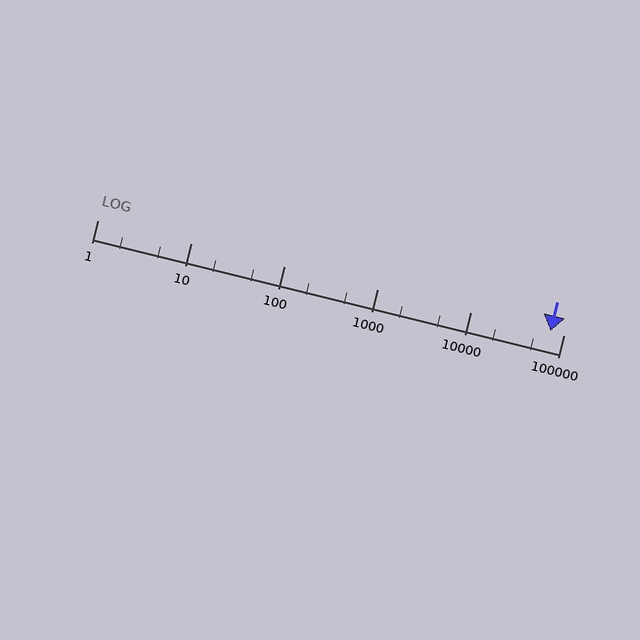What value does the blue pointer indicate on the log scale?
The pointer indicates approximately 73000.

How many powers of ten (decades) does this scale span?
The scale spans 5 decades, from 1 to 100000.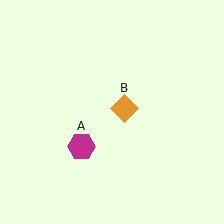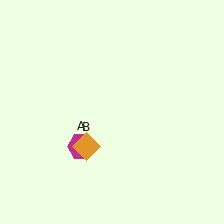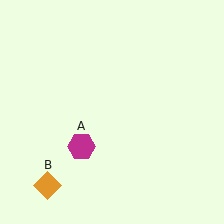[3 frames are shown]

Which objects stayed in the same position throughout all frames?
Magenta hexagon (object A) remained stationary.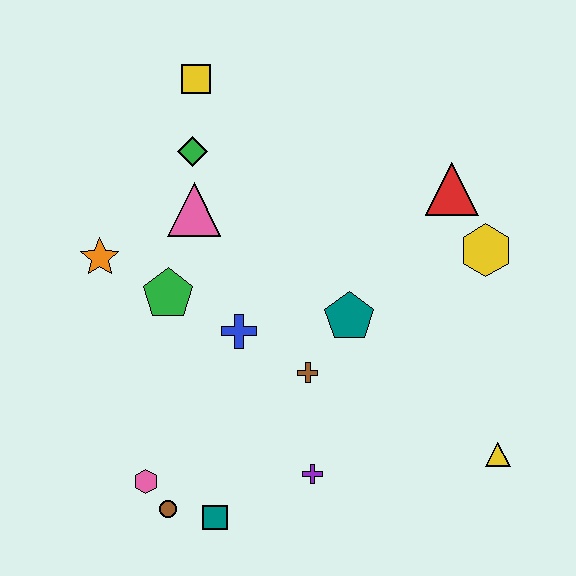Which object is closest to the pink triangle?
The green diamond is closest to the pink triangle.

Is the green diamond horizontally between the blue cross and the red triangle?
No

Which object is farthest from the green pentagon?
The yellow triangle is farthest from the green pentagon.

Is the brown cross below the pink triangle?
Yes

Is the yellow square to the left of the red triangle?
Yes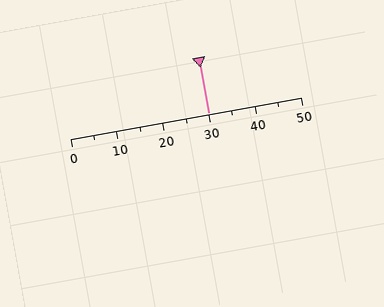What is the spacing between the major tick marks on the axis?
The major ticks are spaced 10 apart.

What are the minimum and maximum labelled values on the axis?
The axis runs from 0 to 50.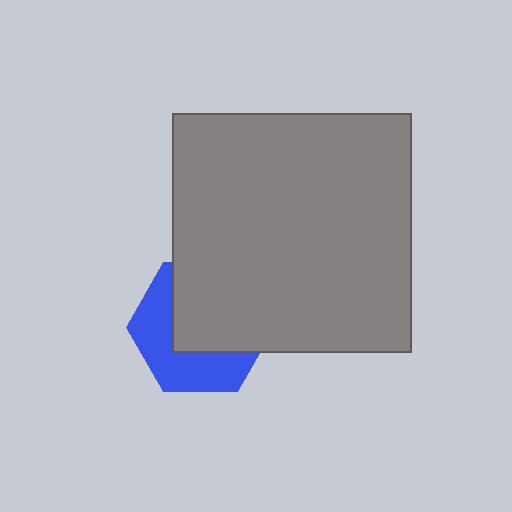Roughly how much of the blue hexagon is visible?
A small part of it is visible (roughly 44%).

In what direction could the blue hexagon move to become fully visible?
The blue hexagon could move toward the lower-left. That would shift it out from behind the gray square entirely.